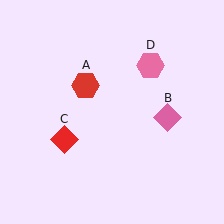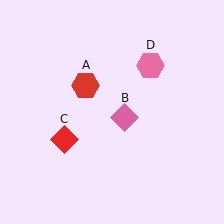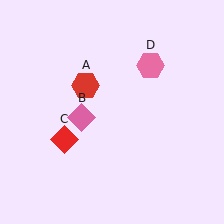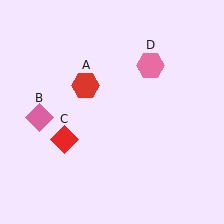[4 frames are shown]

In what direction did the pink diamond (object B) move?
The pink diamond (object B) moved left.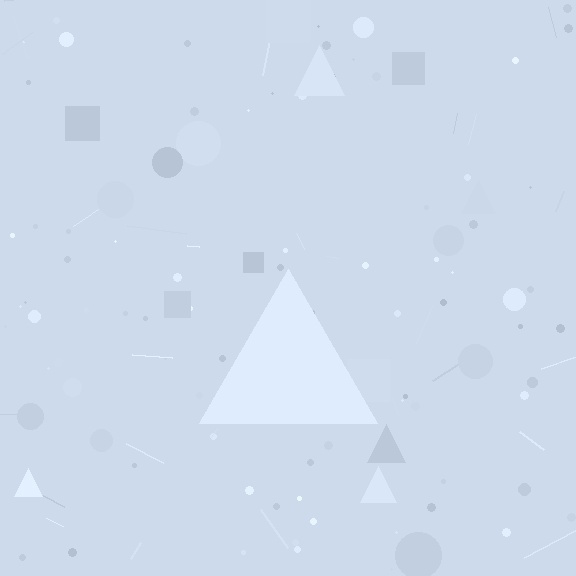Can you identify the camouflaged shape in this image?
The camouflaged shape is a triangle.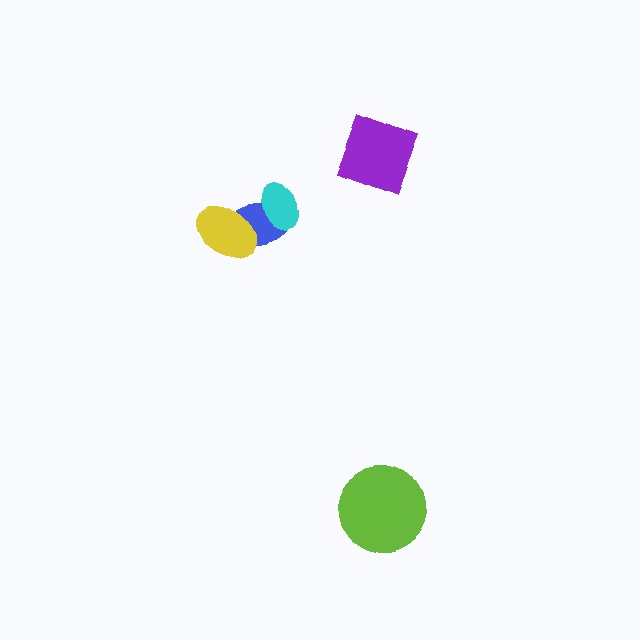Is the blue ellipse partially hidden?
Yes, it is partially covered by another shape.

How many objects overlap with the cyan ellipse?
1 object overlaps with the cyan ellipse.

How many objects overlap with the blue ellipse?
2 objects overlap with the blue ellipse.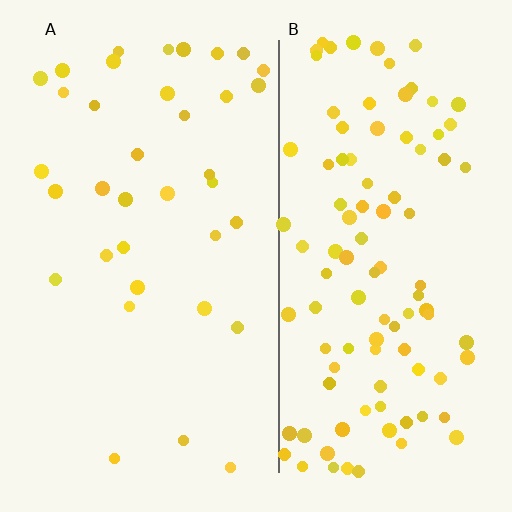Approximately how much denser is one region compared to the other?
Approximately 2.8× — region B over region A.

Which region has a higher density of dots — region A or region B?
B (the right).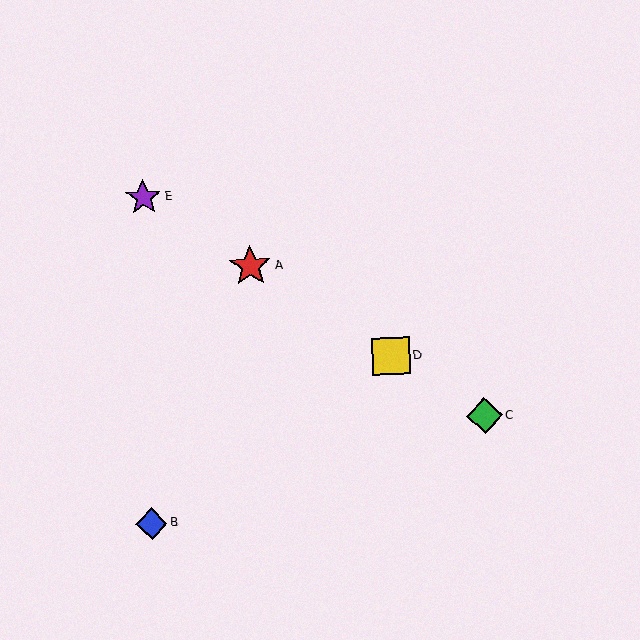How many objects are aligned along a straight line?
4 objects (A, C, D, E) are aligned along a straight line.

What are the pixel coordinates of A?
Object A is at (250, 266).